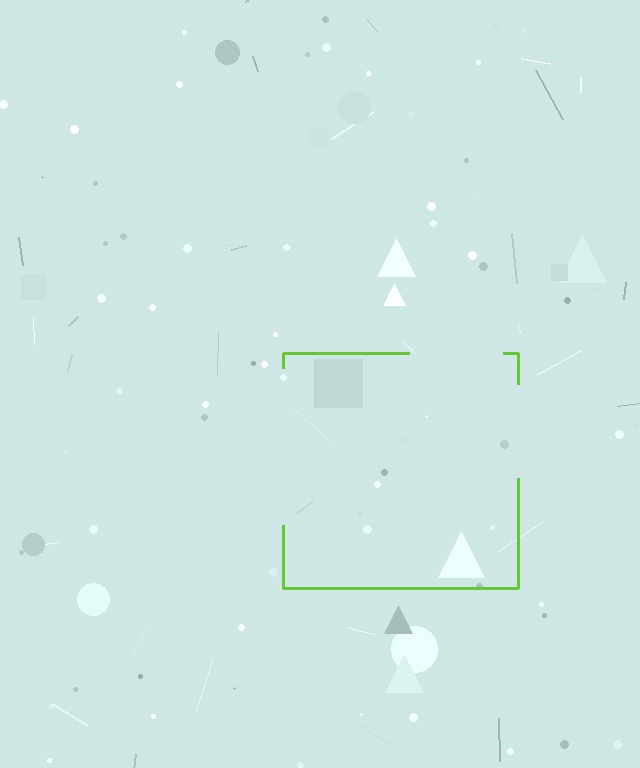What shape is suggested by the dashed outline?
The dashed outline suggests a square.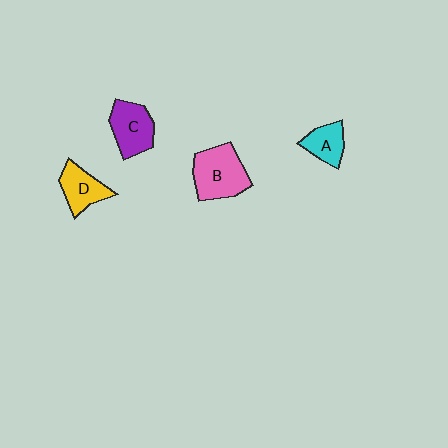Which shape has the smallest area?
Shape A (cyan).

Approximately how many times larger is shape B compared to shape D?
Approximately 1.5 times.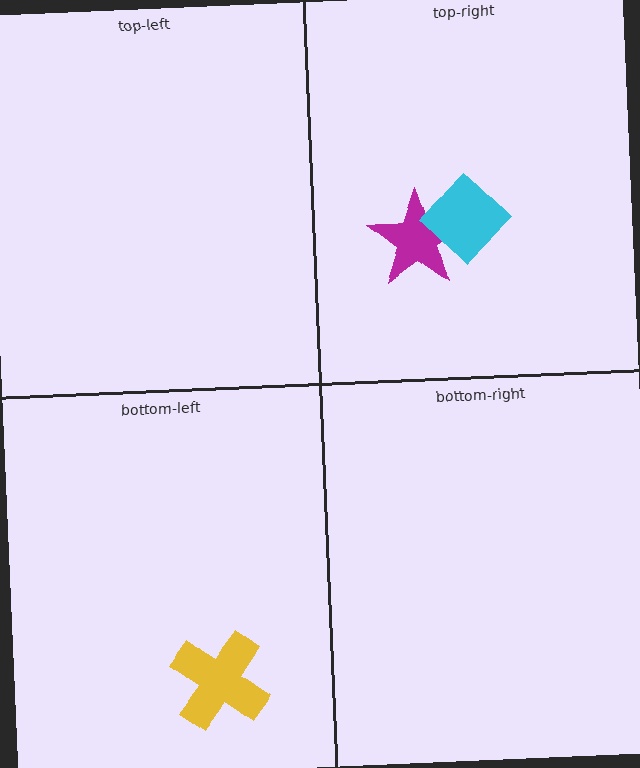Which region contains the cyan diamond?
The top-right region.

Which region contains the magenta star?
The top-right region.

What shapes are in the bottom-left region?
The yellow cross.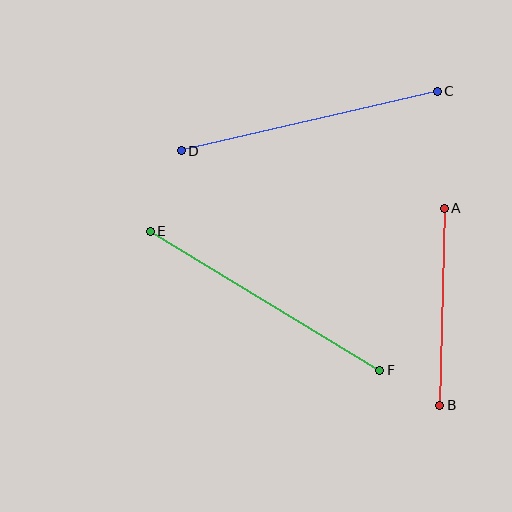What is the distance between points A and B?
The distance is approximately 197 pixels.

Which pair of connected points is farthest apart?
Points E and F are farthest apart.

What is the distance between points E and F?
The distance is approximately 268 pixels.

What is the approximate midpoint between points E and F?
The midpoint is at approximately (265, 301) pixels.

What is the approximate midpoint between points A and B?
The midpoint is at approximately (442, 307) pixels.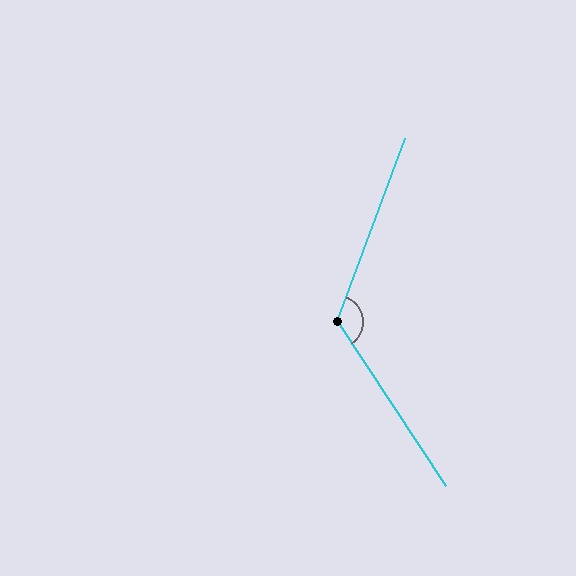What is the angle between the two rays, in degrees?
Approximately 126 degrees.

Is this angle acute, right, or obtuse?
It is obtuse.